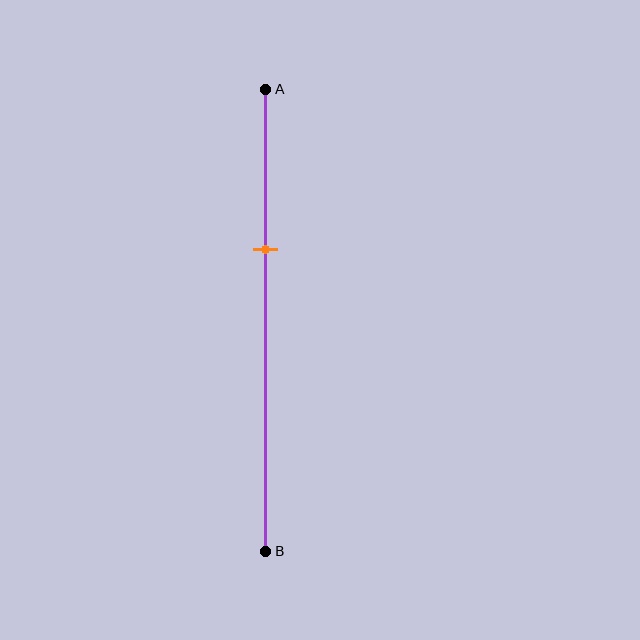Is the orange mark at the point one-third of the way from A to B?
Yes, the mark is approximately at the one-third point.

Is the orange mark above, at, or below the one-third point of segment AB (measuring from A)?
The orange mark is approximately at the one-third point of segment AB.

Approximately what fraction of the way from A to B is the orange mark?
The orange mark is approximately 35% of the way from A to B.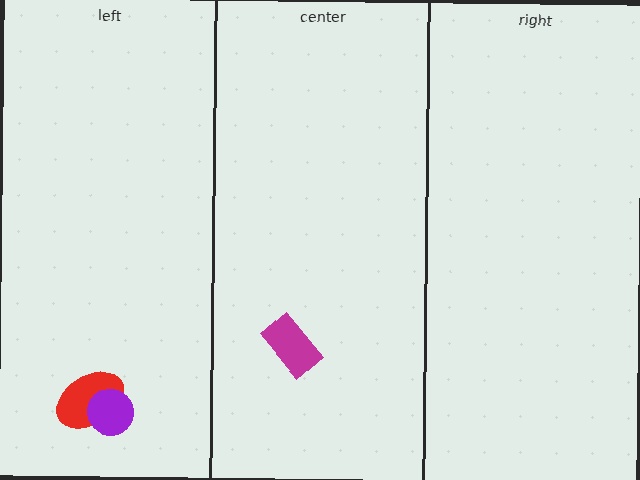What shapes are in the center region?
The magenta rectangle.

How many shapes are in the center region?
1.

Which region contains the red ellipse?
The left region.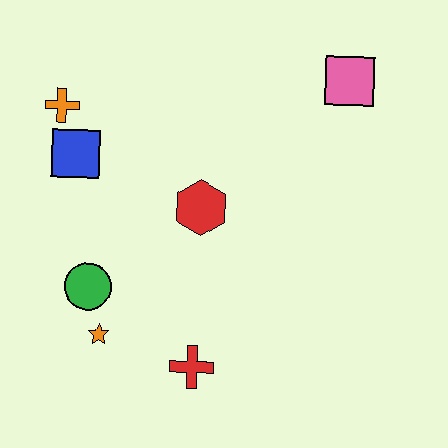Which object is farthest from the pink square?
The orange star is farthest from the pink square.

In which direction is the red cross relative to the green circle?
The red cross is to the right of the green circle.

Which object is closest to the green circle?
The orange star is closest to the green circle.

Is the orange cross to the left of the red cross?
Yes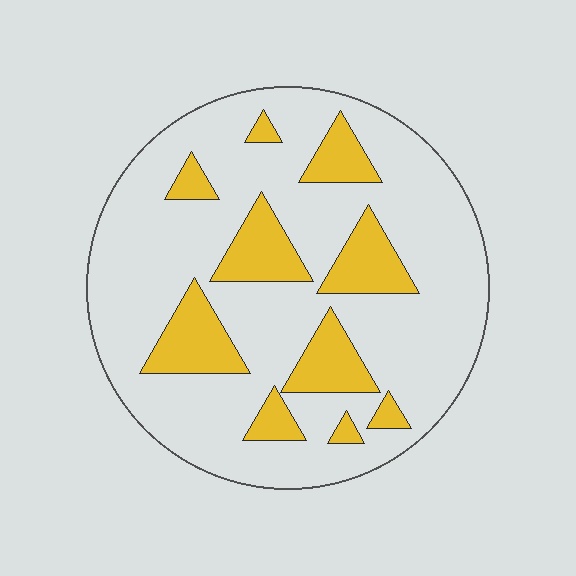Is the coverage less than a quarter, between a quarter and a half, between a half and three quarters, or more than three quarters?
Less than a quarter.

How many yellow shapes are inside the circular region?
10.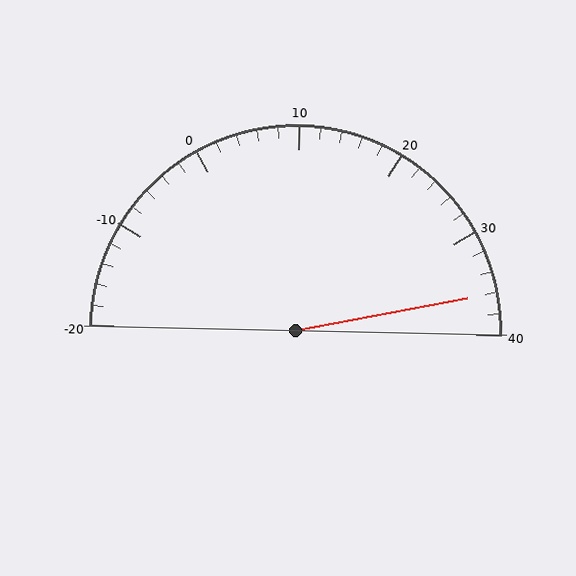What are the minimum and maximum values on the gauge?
The gauge ranges from -20 to 40.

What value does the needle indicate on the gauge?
The needle indicates approximately 36.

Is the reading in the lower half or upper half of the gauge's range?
The reading is in the upper half of the range (-20 to 40).